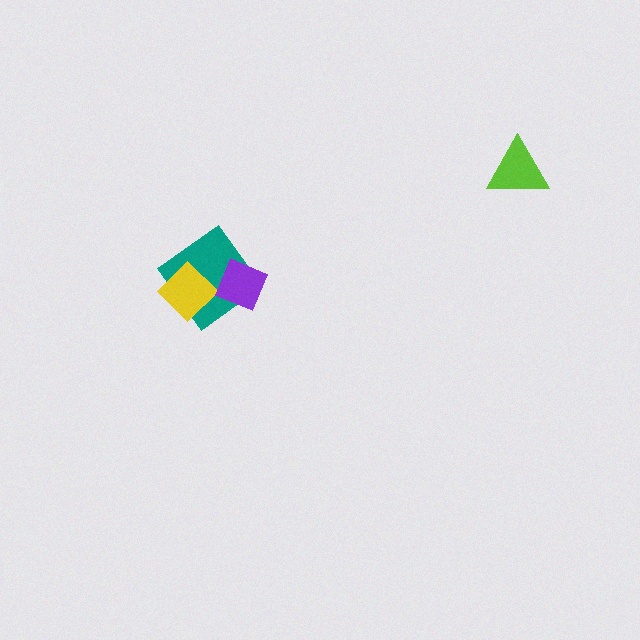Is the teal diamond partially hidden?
Yes, it is partially covered by another shape.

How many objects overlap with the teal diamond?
2 objects overlap with the teal diamond.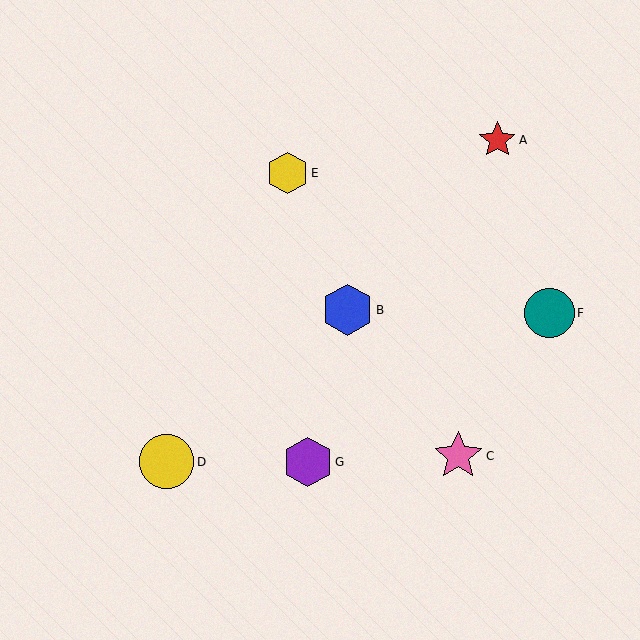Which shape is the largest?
The yellow circle (labeled D) is the largest.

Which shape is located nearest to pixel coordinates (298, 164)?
The yellow hexagon (labeled E) at (287, 173) is nearest to that location.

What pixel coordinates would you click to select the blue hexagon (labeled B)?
Click at (348, 310) to select the blue hexagon B.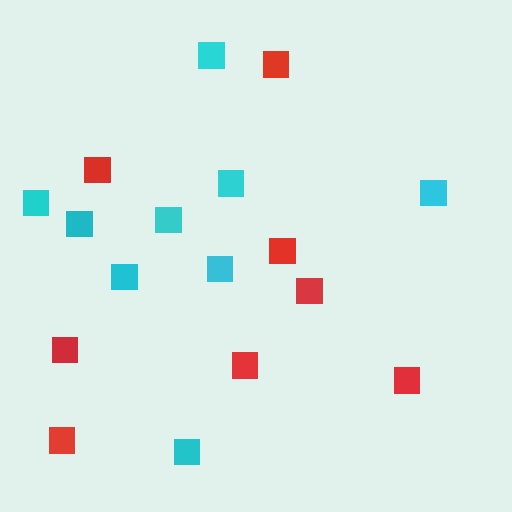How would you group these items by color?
There are 2 groups: one group of red squares (8) and one group of cyan squares (9).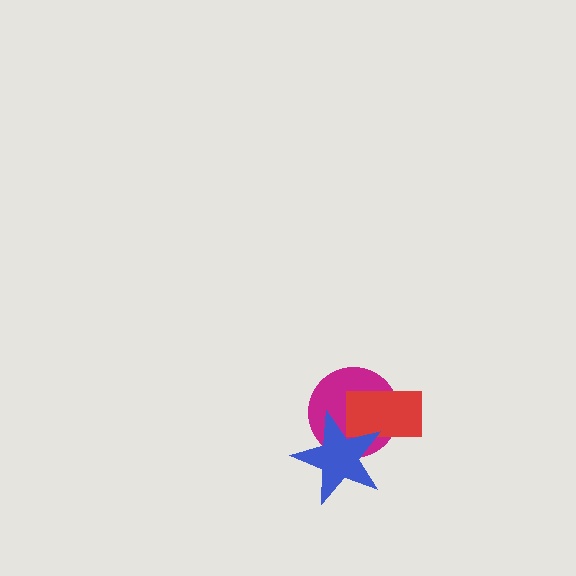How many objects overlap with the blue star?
2 objects overlap with the blue star.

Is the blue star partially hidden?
No, no other shape covers it.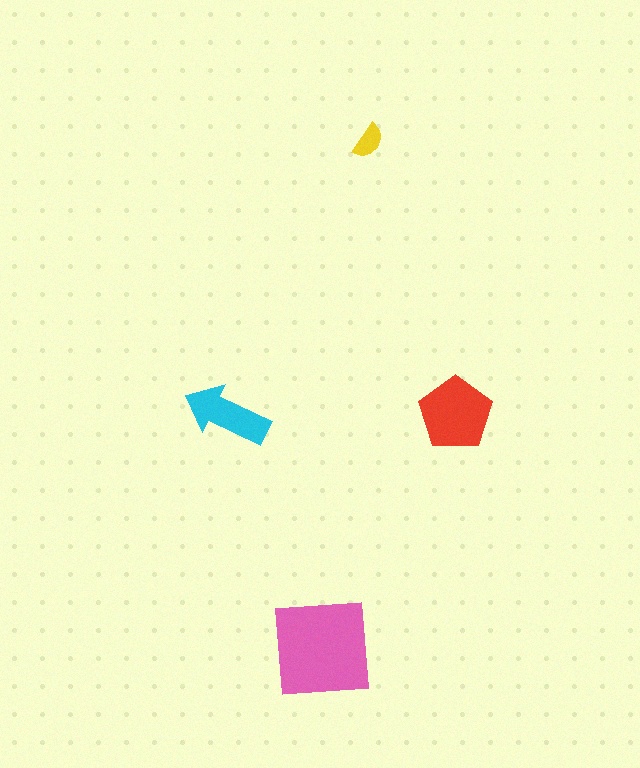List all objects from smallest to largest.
The yellow semicircle, the cyan arrow, the red pentagon, the pink square.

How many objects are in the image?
There are 4 objects in the image.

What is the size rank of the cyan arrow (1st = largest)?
3rd.